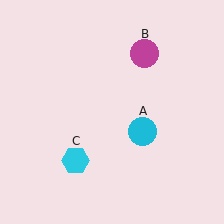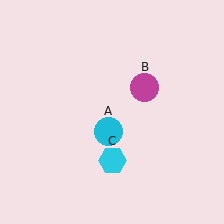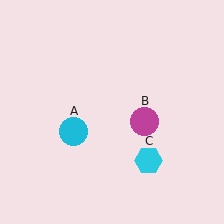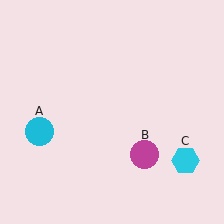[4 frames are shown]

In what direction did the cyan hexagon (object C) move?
The cyan hexagon (object C) moved right.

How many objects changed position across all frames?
3 objects changed position: cyan circle (object A), magenta circle (object B), cyan hexagon (object C).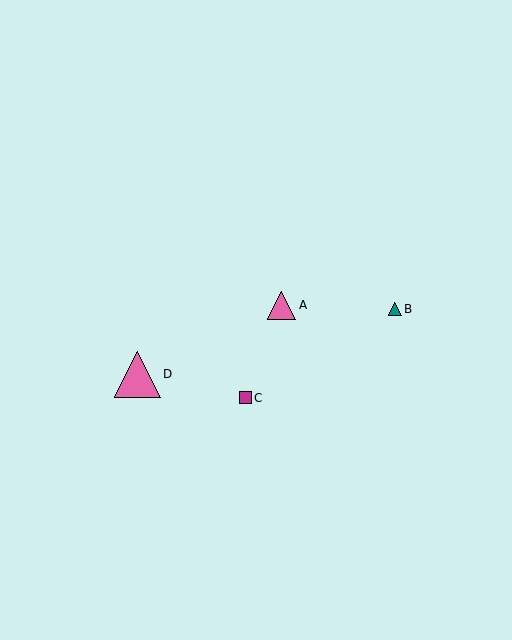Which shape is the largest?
The pink triangle (labeled D) is the largest.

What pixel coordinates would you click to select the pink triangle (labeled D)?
Click at (138, 374) to select the pink triangle D.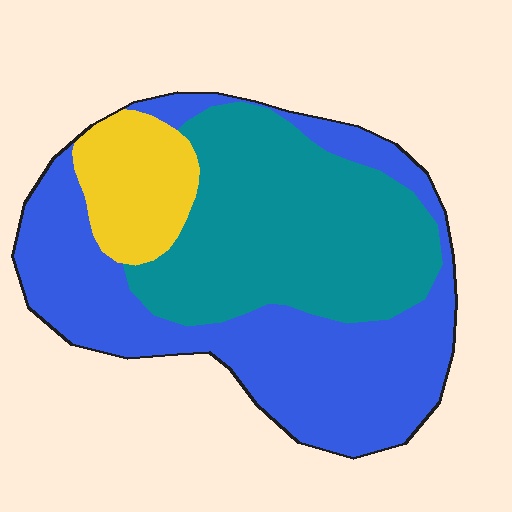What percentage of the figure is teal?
Teal covers 40% of the figure.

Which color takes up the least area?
Yellow, at roughly 15%.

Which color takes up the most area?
Blue, at roughly 45%.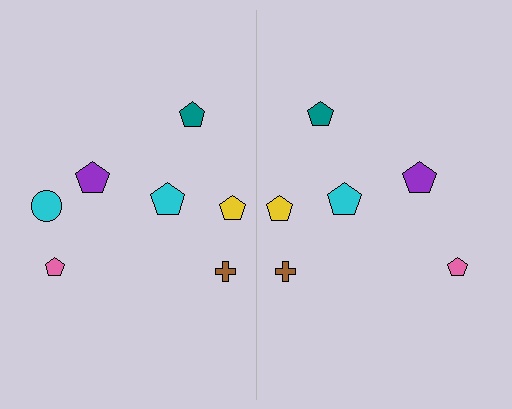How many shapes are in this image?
There are 13 shapes in this image.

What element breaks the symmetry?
A cyan circle is missing from the right side.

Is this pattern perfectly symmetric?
No, the pattern is not perfectly symmetric. A cyan circle is missing from the right side.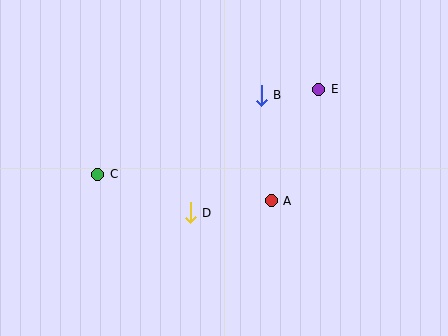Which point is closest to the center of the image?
Point D at (190, 213) is closest to the center.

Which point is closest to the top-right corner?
Point E is closest to the top-right corner.